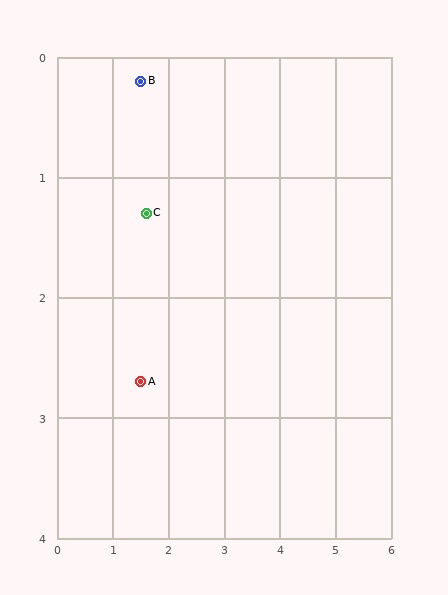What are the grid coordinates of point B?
Point B is at approximately (1.5, 0.2).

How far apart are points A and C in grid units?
Points A and C are about 1.4 grid units apart.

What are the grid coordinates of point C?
Point C is at approximately (1.6, 1.3).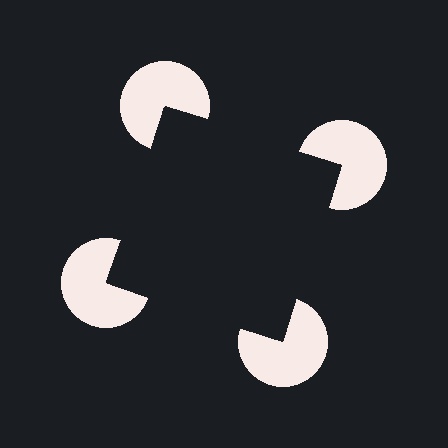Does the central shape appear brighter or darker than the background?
It typically appears slightly darker than the background, even though no actual brightness change is drawn.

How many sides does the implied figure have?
4 sides.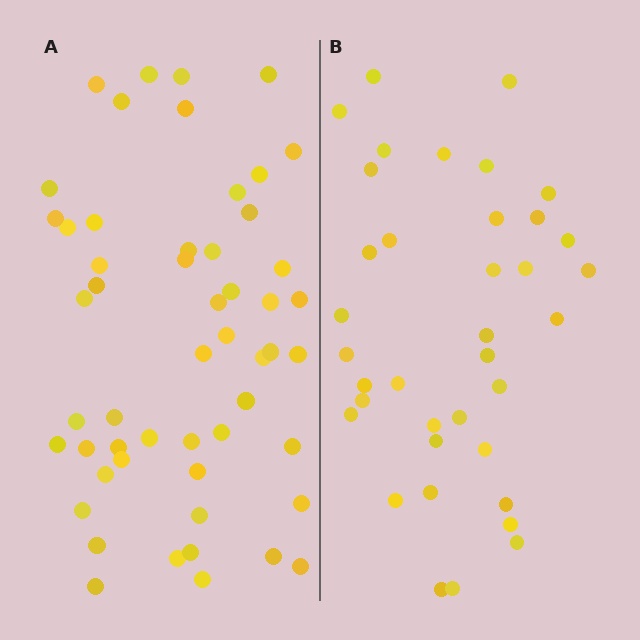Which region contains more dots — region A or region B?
Region A (the left region) has more dots.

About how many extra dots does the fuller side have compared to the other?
Region A has approximately 15 more dots than region B.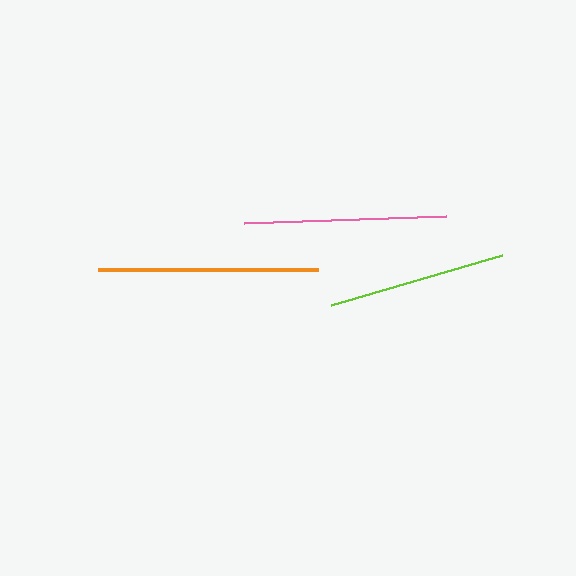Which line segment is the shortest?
The lime line is the shortest at approximately 178 pixels.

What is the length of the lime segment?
The lime segment is approximately 178 pixels long.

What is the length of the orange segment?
The orange segment is approximately 220 pixels long.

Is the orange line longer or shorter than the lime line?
The orange line is longer than the lime line.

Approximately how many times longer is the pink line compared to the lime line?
The pink line is approximately 1.1 times the length of the lime line.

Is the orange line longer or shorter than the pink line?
The orange line is longer than the pink line.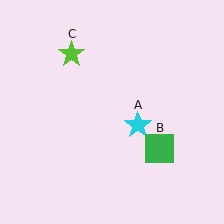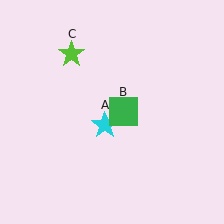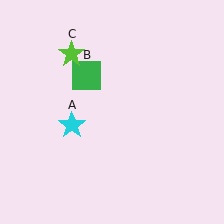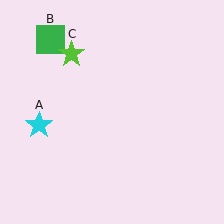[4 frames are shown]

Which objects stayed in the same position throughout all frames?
Lime star (object C) remained stationary.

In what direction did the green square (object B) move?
The green square (object B) moved up and to the left.